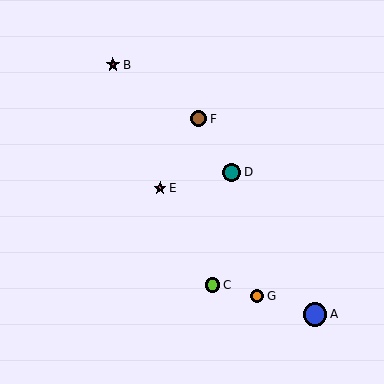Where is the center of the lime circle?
The center of the lime circle is at (213, 285).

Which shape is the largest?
The blue circle (labeled A) is the largest.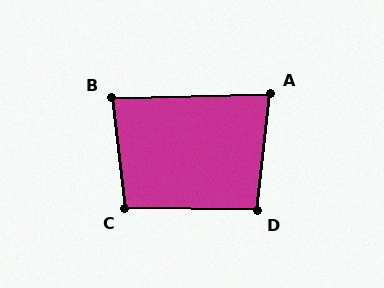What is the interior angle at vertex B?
Approximately 85 degrees (acute).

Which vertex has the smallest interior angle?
A, at approximately 82 degrees.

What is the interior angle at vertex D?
Approximately 95 degrees (obtuse).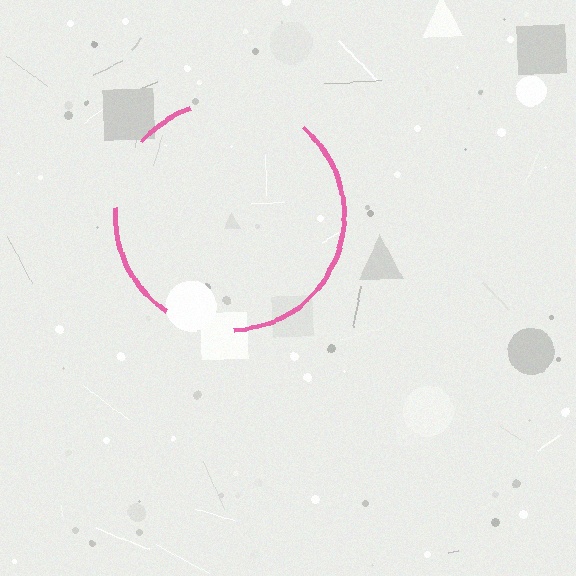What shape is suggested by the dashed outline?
The dashed outline suggests a circle.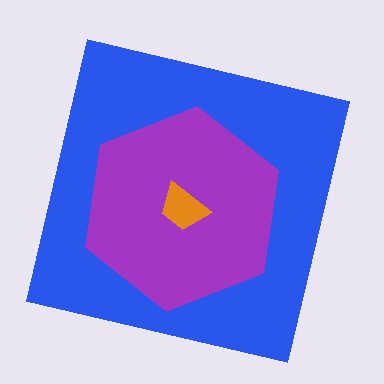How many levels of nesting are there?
3.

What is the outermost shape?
The blue square.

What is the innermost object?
The orange trapezoid.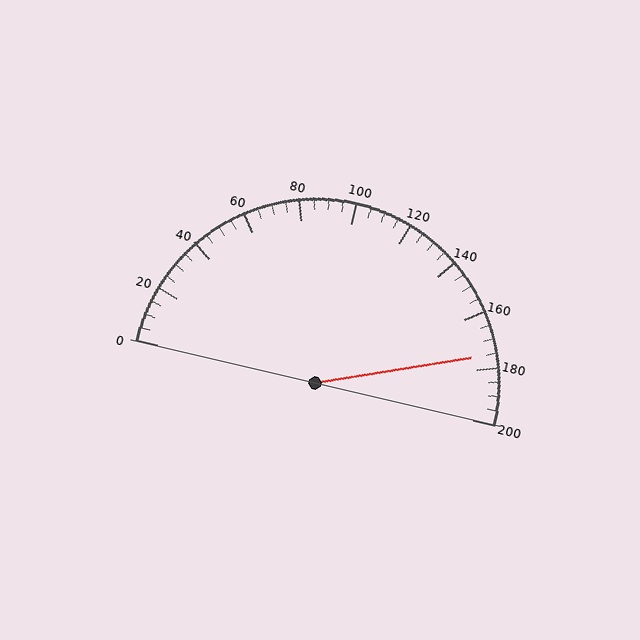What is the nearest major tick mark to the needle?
The nearest major tick mark is 180.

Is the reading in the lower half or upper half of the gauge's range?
The reading is in the upper half of the range (0 to 200).